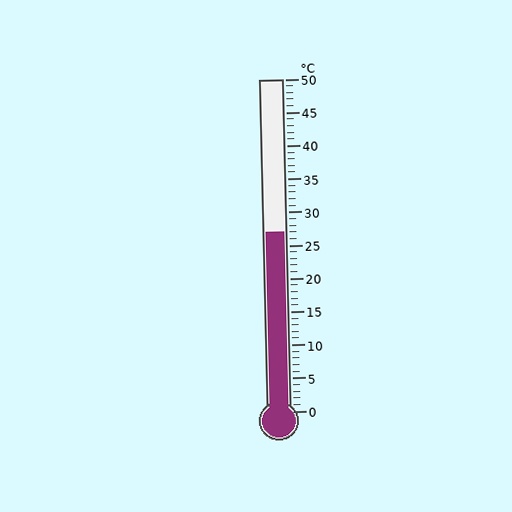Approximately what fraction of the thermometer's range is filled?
The thermometer is filled to approximately 55% of its range.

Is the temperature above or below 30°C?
The temperature is below 30°C.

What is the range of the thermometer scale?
The thermometer scale ranges from 0°C to 50°C.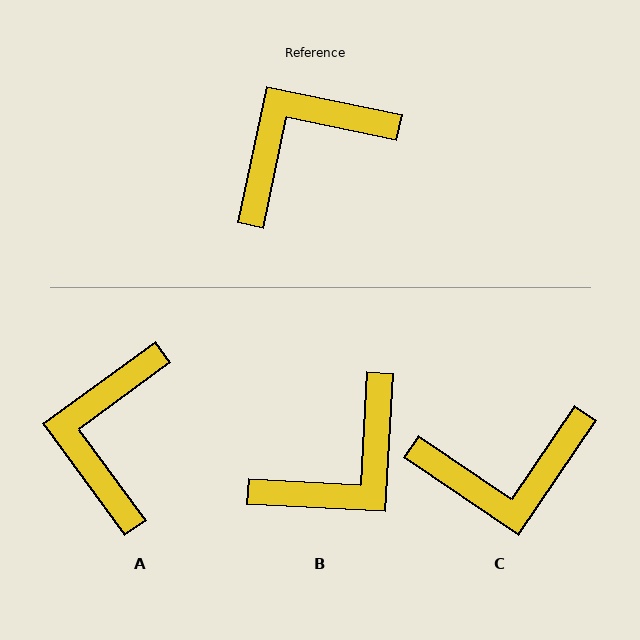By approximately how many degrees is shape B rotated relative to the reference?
Approximately 171 degrees clockwise.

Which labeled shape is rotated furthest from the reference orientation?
B, about 171 degrees away.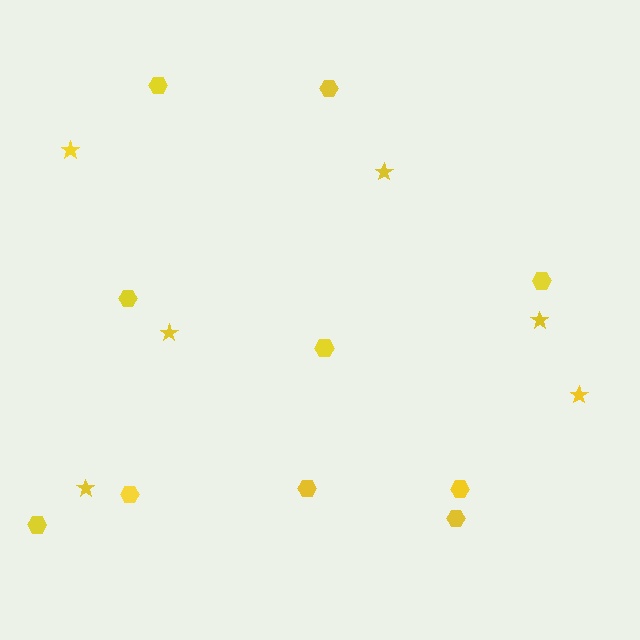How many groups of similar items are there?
There are 2 groups: one group of stars (6) and one group of hexagons (10).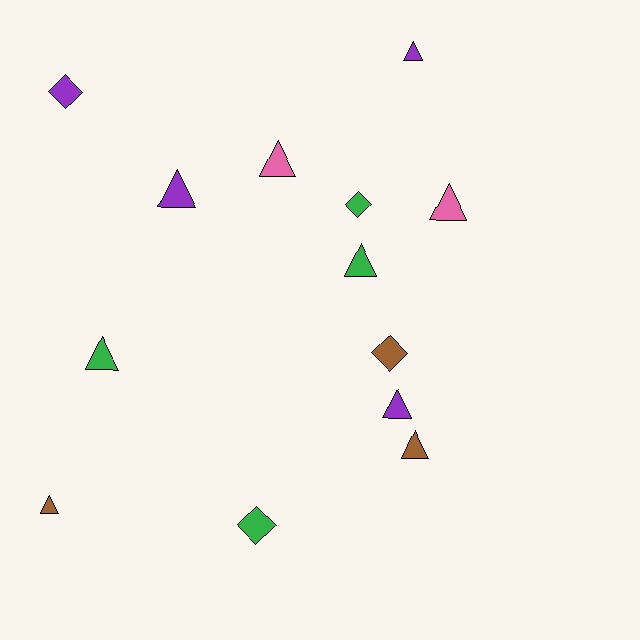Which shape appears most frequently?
Triangle, with 9 objects.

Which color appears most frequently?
Purple, with 4 objects.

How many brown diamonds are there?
There is 1 brown diamond.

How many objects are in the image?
There are 13 objects.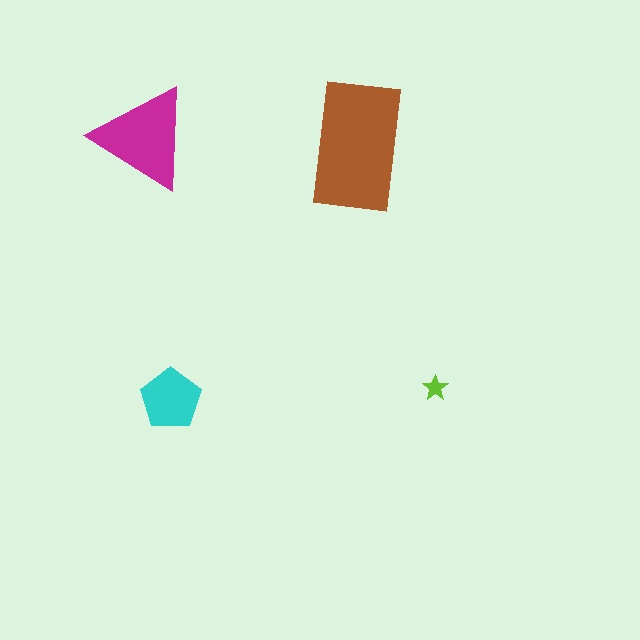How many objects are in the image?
There are 4 objects in the image.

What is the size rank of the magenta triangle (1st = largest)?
2nd.